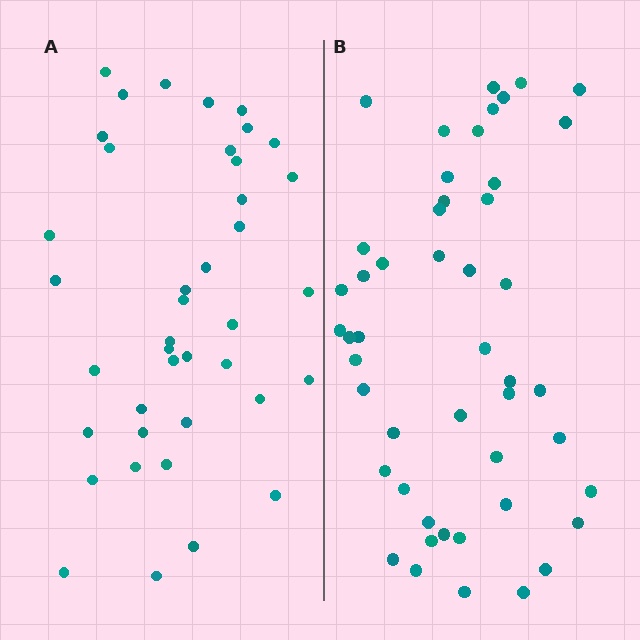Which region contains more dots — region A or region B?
Region B (the right region) has more dots.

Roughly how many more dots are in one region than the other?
Region B has roughly 8 or so more dots than region A.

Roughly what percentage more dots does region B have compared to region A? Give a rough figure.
About 20% more.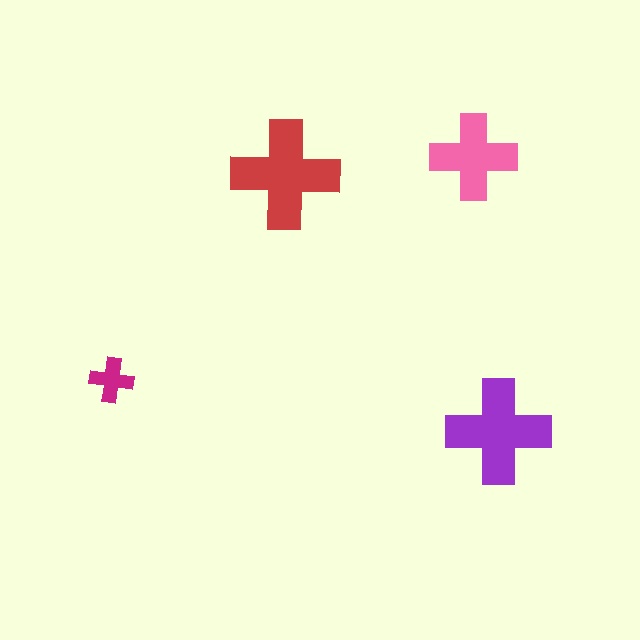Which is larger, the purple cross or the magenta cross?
The purple one.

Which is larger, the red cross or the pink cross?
The red one.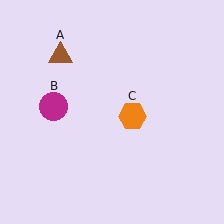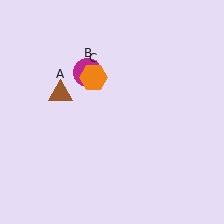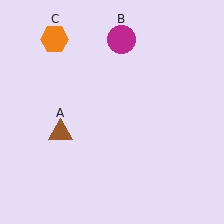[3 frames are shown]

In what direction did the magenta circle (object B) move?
The magenta circle (object B) moved up and to the right.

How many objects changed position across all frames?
3 objects changed position: brown triangle (object A), magenta circle (object B), orange hexagon (object C).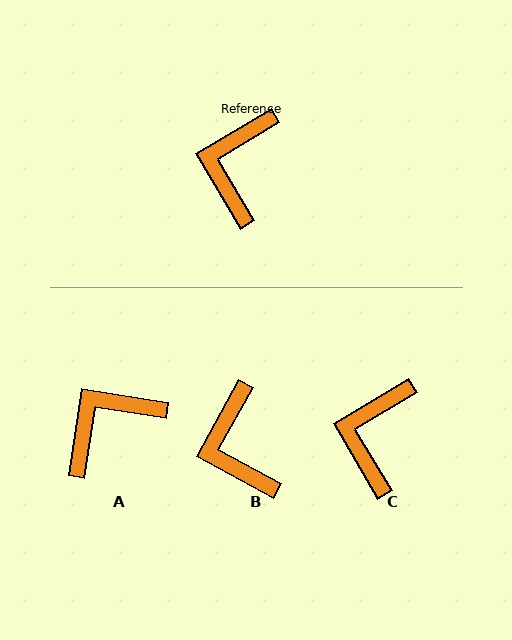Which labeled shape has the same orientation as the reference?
C.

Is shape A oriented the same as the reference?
No, it is off by about 39 degrees.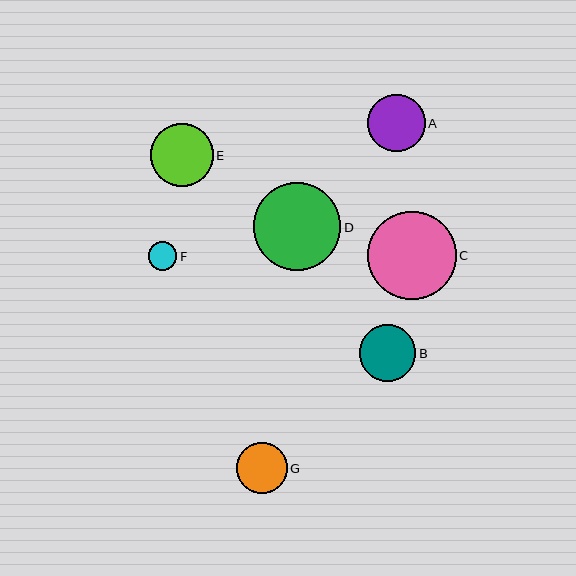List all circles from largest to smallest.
From largest to smallest: C, D, E, A, B, G, F.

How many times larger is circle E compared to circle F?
Circle E is approximately 2.2 times the size of circle F.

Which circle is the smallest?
Circle F is the smallest with a size of approximately 29 pixels.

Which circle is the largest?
Circle C is the largest with a size of approximately 88 pixels.